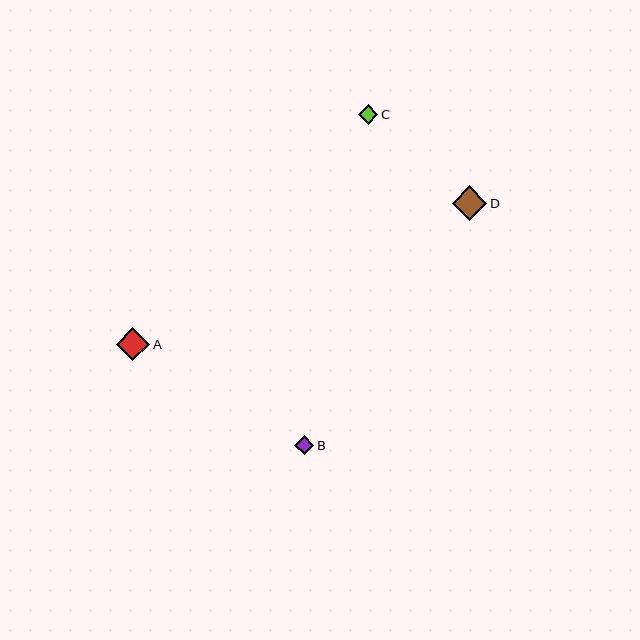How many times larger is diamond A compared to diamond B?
Diamond A is approximately 1.8 times the size of diamond B.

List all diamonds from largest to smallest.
From largest to smallest: D, A, C, B.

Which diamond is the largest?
Diamond D is the largest with a size of approximately 34 pixels.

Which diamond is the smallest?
Diamond B is the smallest with a size of approximately 19 pixels.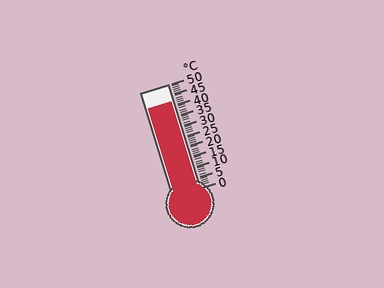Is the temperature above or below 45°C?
The temperature is below 45°C.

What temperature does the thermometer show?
The thermometer shows approximately 42°C.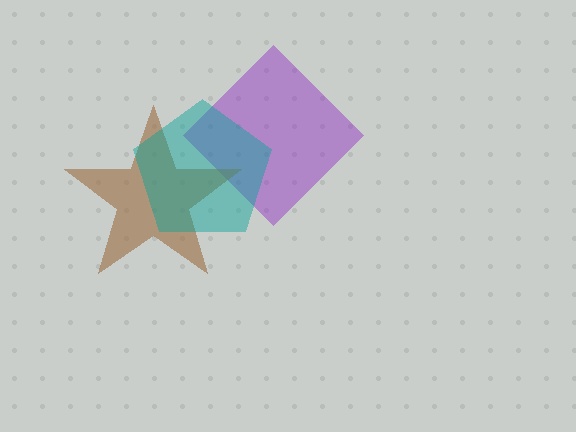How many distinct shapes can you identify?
There are 3 distinct shapes: a purple diamond, a brown star, a teal pentagon.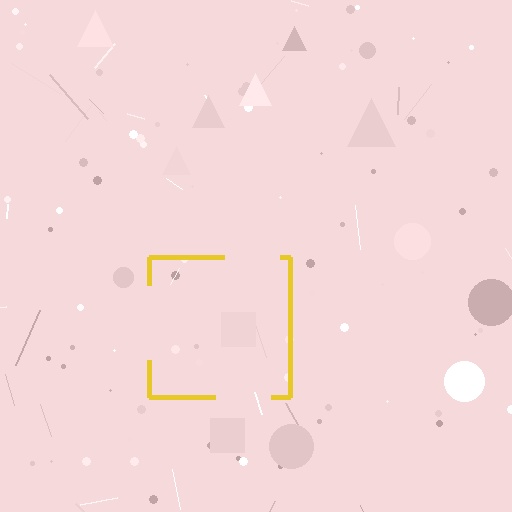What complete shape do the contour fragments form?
The contour fragments form a square.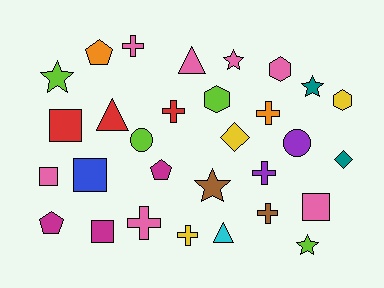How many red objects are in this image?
There are 3 red objects.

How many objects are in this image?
There are 30 objects.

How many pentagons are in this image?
There are 3 pentagons.